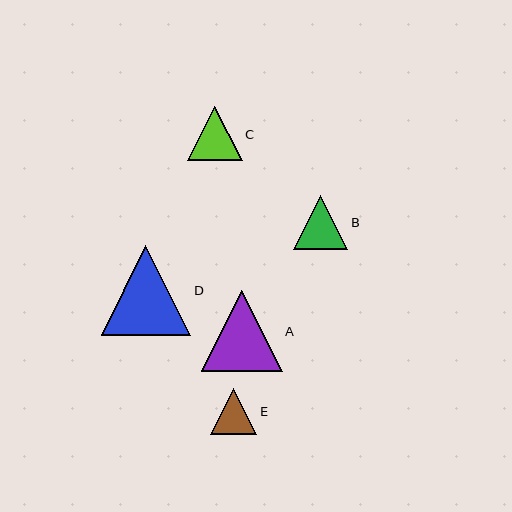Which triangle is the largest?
Triangle D is the largest with a size of approximately 90 pixels.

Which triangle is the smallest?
Triangle E is the smallest with a size of approximately 46 pixels.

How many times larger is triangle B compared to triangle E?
Triangle B is approximately 1.2 times the size of triangle E.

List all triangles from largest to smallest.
From largest to smallest: D, A, B, C, E.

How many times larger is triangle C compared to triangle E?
Triangle C is approximately 1.2 times the size of triangle E.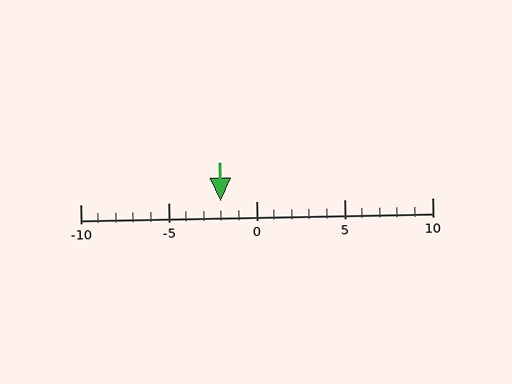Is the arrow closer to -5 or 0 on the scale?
The arrow is closer to 0.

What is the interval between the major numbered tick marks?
The major tick marks are spaced 5 units apart.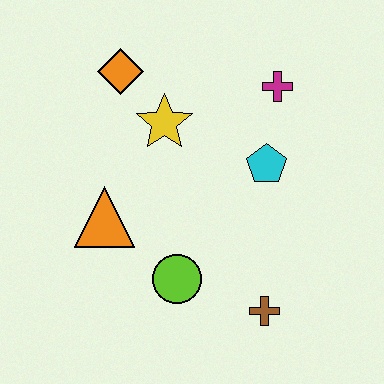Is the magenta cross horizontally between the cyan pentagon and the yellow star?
No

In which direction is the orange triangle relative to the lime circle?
The orange triangle is to the left of the lime circle.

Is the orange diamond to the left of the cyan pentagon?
Yes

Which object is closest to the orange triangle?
The lime circle is closest to the orange triangle.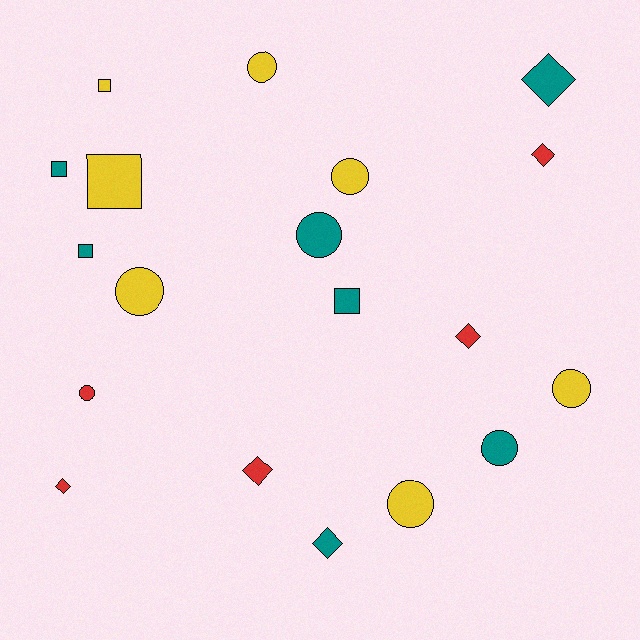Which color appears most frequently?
Teal, with 7 objects.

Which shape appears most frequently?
Circle, with 8 objects.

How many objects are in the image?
There are 19 objects.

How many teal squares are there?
There are 3 teal squares.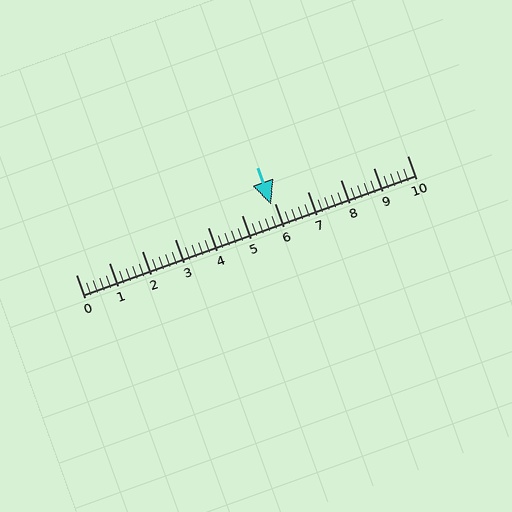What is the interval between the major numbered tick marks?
The major tick marks are spaced 1 units apart.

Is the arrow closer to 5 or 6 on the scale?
The arrow is closer to 6.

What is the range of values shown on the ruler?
The ruler shows values from 0 to 10.